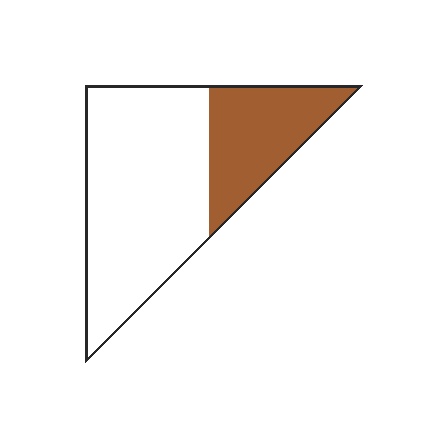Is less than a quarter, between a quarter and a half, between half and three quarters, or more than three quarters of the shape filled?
Between a quarter and a half.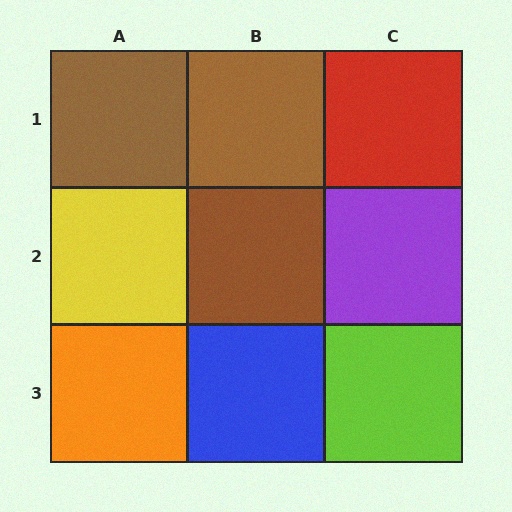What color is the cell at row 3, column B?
Blue.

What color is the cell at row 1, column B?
Brown.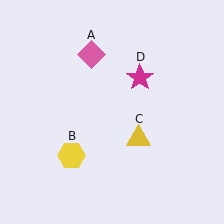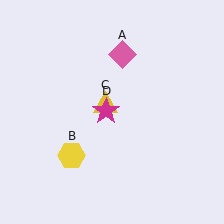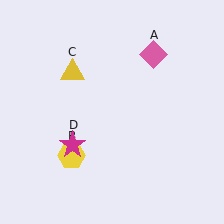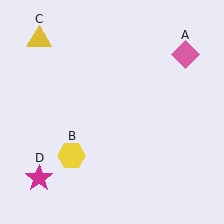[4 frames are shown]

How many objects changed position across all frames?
3 objects changed position: pink diamond (object A), yellow triangle (object C), magenta star (object D).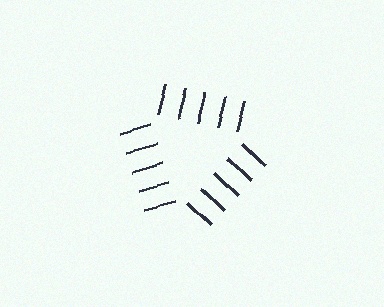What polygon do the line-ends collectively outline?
An illusory triangle — the line segments terminate on its edges but no continuous stroke is drawn.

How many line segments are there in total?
15 — 5 along each of the 3 edges.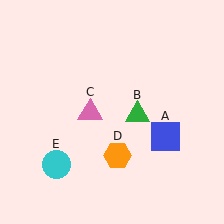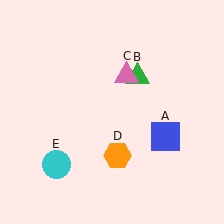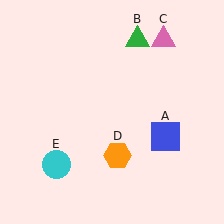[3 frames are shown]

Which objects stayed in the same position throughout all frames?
Blue square (object A) and orange hexagon (object D) and cyan circle (object E) remained stationary.